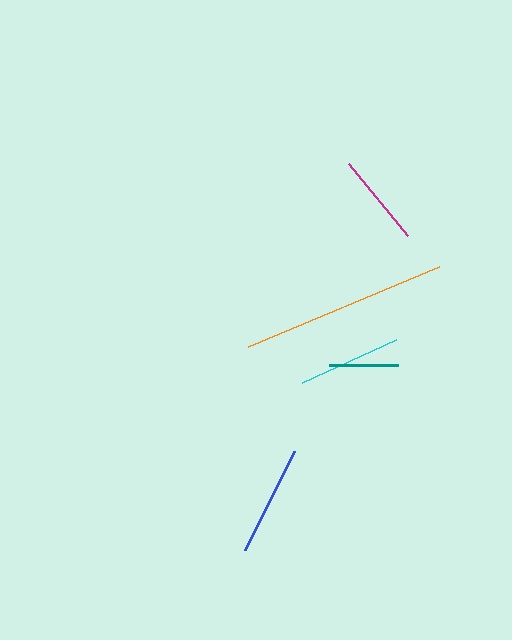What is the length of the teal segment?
The teal segment is approximately 68 pixels long.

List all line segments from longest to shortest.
From longest to shortest: orange, blue, cyan, magenta, teal.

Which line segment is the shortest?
The teal line is the shortest at approximately 68 pixels.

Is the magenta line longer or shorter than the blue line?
The blue line is longer than the magenta line.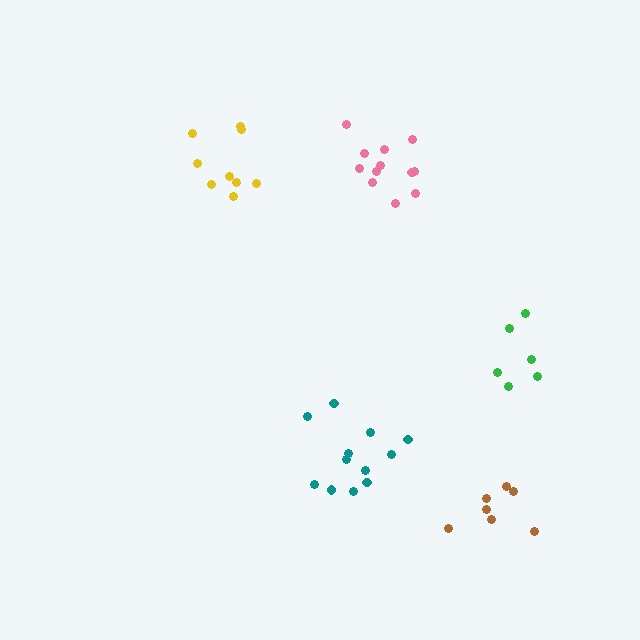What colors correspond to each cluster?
The clusters are colored: brown, teal, yellow, green, pink.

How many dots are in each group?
Group 1: 7 dots, Group 2: 12 dots, Group 3: 9 dots, Group 4: 6 dots, Group 5: 12 dots (46 total).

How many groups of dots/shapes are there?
There are 5 groups.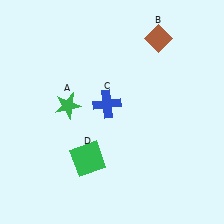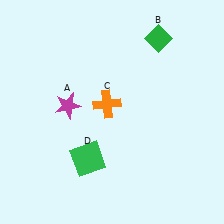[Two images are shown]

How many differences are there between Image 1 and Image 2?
There are 3 differences between the two images.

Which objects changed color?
A changed from green to magenta. B changed from brown to green. C changed from blue to orange.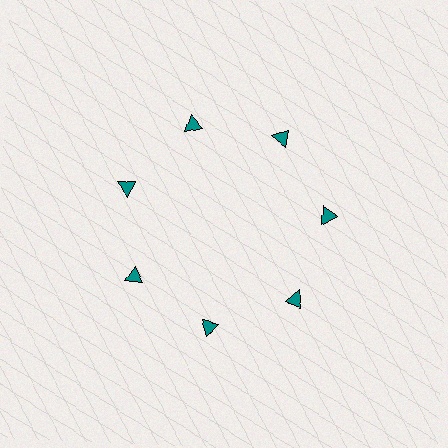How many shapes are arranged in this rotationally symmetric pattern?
There are 7 shapes, arranged in 7 groups of 1.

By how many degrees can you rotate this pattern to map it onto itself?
The pattern maps onto itself every 51 degrees of rotation.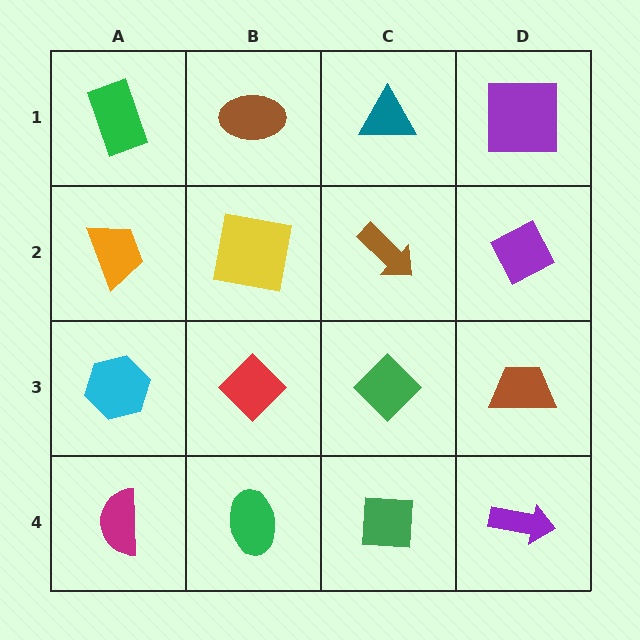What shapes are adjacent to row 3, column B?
A yellow square (row 2, column B), a green ellipse (row 4, column B), a cyan hexagon (row 3, column A), a green diamond (row 3, column C).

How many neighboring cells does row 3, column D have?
3.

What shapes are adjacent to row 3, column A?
An orange trapezoid (row 2, column A), a magenta semicircle (row 4, column A), a red diamond (row 3, column B).